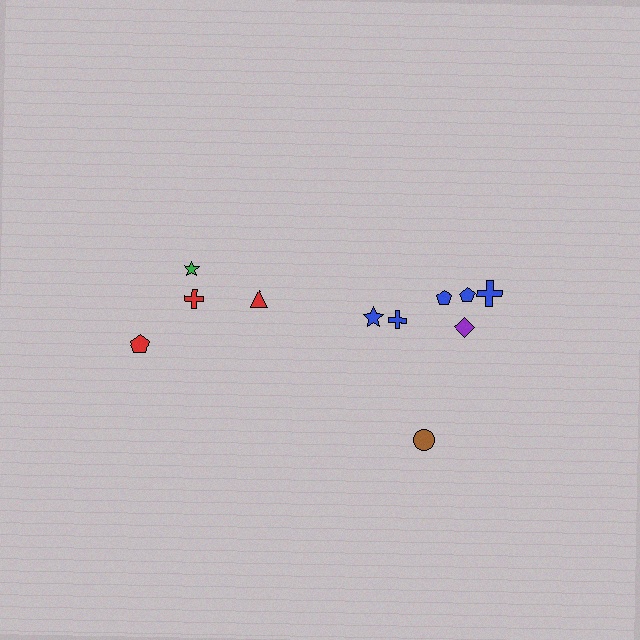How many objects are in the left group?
There are 4 objects.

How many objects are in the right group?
There are 7 objects.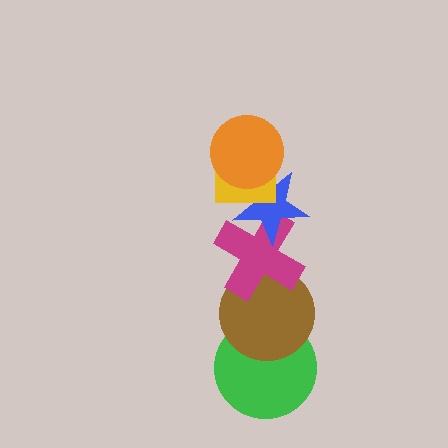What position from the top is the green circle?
The green circle is 6th from the top.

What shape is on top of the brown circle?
The magenta cross is on top of the brown circle.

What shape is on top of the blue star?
The yellow square is on top of the blue star.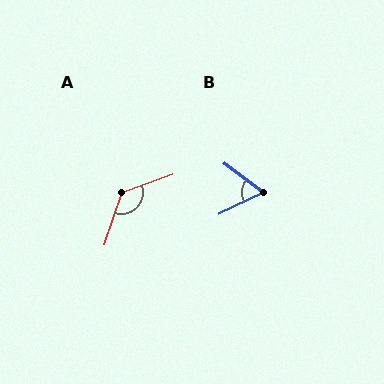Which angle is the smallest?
B, at approximately 62 degrees.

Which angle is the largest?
A, at approximately 129 degrees.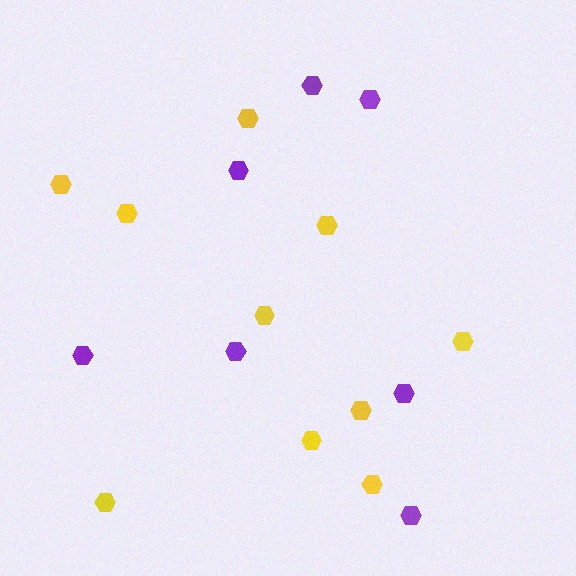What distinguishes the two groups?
There are 2 groups: one group of yellow hexagons (10) and one group of purple hexagons (7).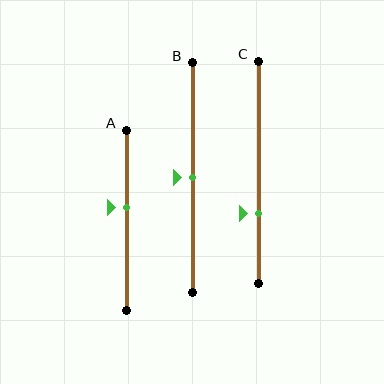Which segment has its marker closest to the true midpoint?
Segment B has its marker closest to the true midpoint.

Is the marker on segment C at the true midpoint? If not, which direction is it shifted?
No, the marker on segment C is shifted downward by about 18% of the segment length.